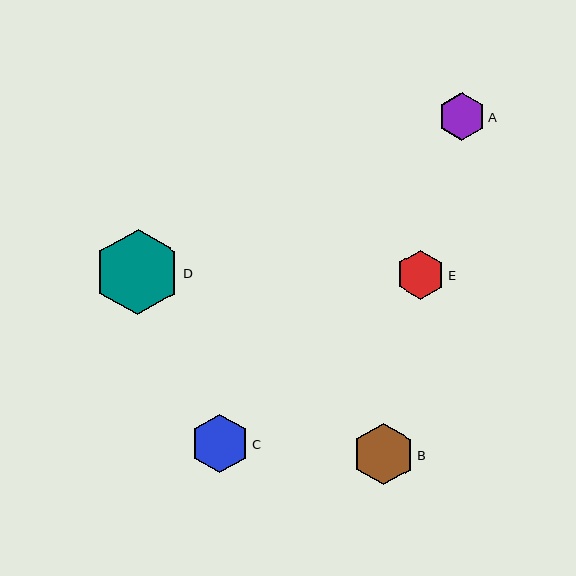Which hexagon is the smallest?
Hexagon A is the smallest with a size of approximately 47 pixels.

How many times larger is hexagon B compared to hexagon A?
Hexagon B is approximately 1.3 times the size of hexagon A.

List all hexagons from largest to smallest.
From largest to smallest: D, B, C, E, A.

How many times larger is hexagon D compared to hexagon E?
Hexagon D is approximately 1.8 times the size of hexagon E.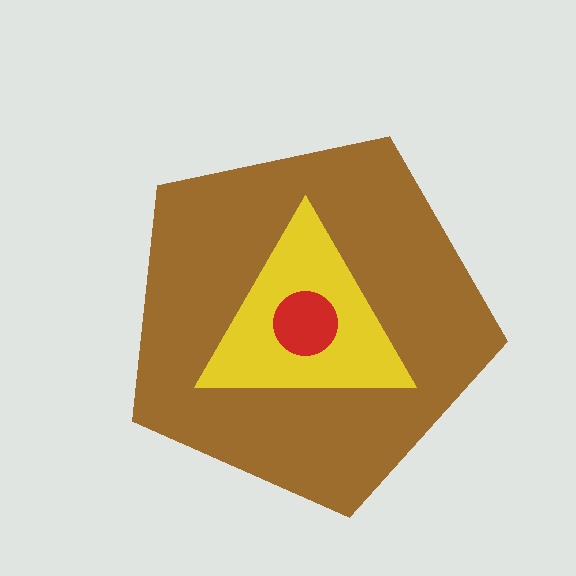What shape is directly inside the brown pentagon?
The yellow triangle.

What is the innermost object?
The red circle.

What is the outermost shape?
The brown pentagon.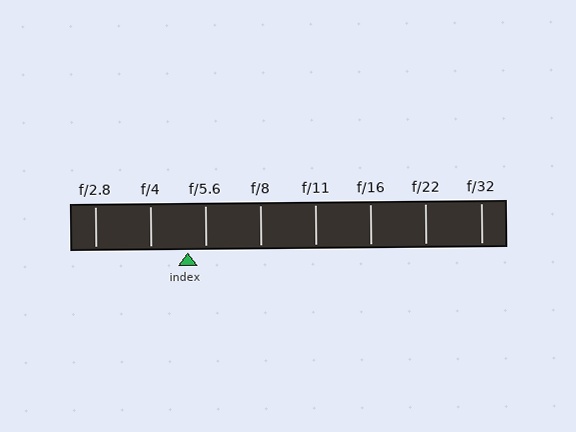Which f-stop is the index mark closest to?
The index mark is closest to f/5.6.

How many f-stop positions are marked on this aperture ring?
There are 8 f-stop positions marked.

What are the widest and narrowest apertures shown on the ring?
The widest aperture shown is f/2.8 and the narrowest is f/32.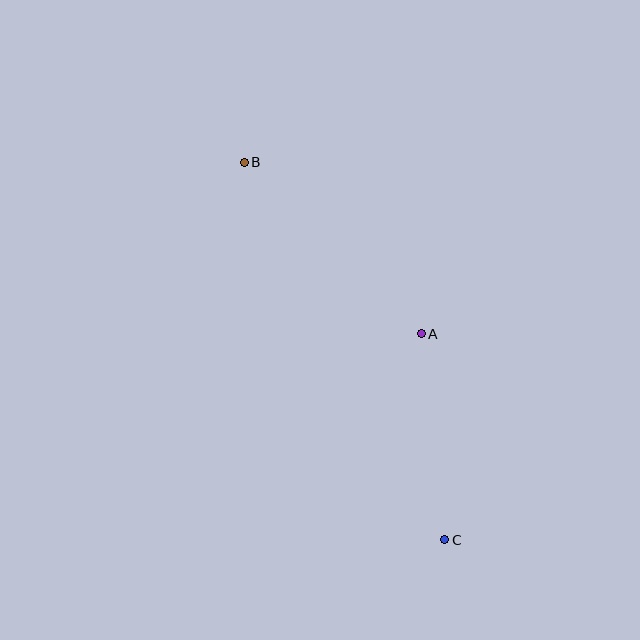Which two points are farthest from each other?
Points B and C are farthest from each other.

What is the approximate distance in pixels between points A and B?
The distance between A and B is approximately 247 pixels.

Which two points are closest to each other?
Points A and C are closest to each other.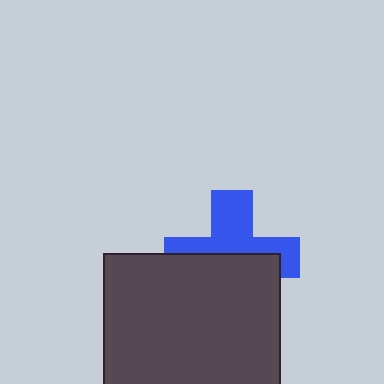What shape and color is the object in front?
The object in front is a dark gray square.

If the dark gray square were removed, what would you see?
You would see the complete blue cross.